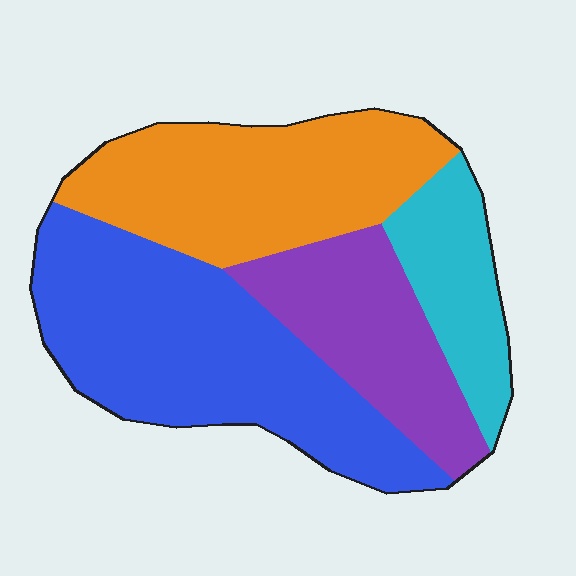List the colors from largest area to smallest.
From largest to smallest: blue, orange, purple, cyan.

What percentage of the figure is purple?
Purple takes up between a sixth and a third of the figure.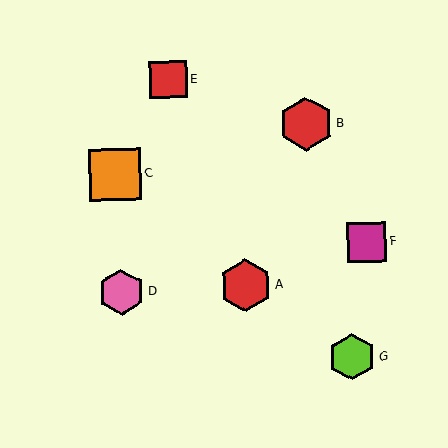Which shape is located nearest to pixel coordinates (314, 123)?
The red hexagon (labeled B) at (306, 124) is nearest to that location.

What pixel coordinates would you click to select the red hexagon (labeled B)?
Click at (306, 124) to select the red hexagon B.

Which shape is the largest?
The red hexagon (labeled B) is the largest.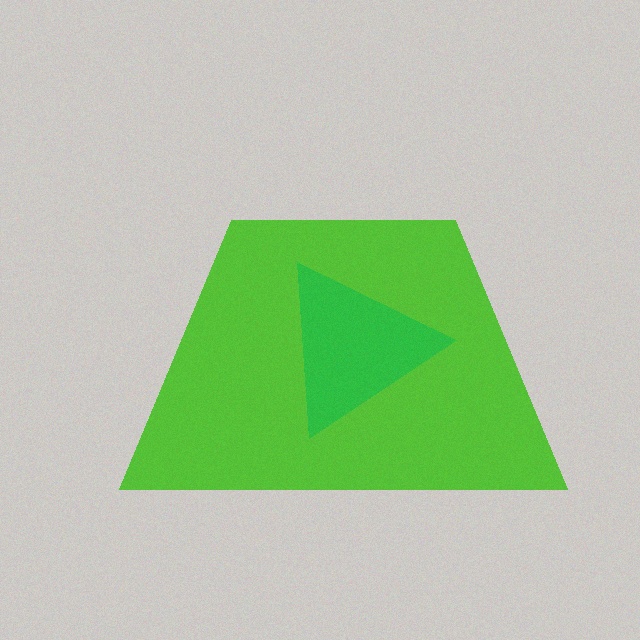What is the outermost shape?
The lime trapezoid.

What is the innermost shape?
The green triangle.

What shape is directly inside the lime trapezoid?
The green triangle.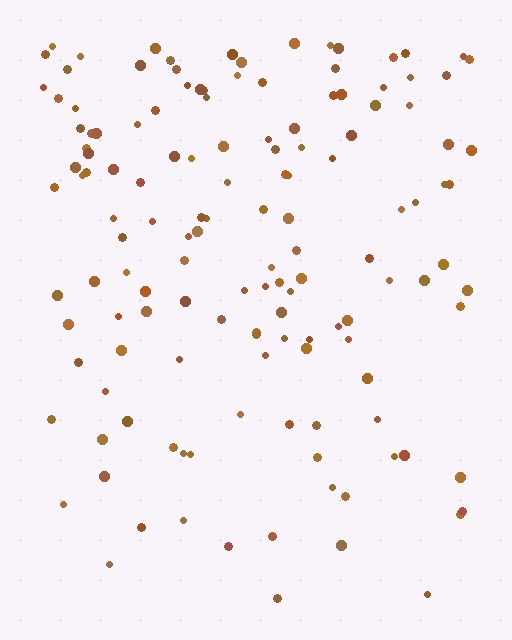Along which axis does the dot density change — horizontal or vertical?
Vertical.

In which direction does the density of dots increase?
From bottom to top, with the top side densest.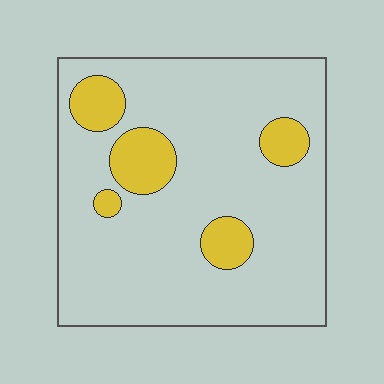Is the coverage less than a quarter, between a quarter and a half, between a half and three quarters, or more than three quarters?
Less than a quarter.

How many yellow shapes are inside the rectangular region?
5.